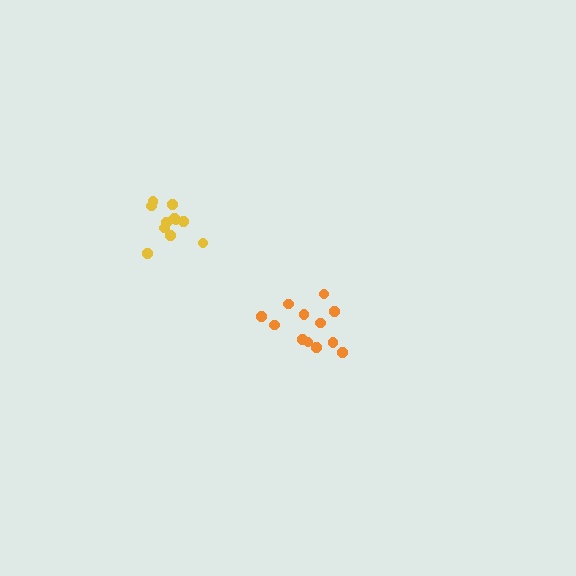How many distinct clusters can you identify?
There are 2 distinct clusters.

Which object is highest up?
The yellow cluster is topmost.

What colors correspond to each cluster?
The clusters are colored: yellow, orange.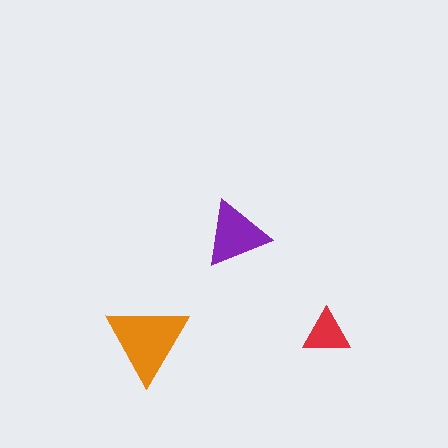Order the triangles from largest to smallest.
the orange one, the purple one, the red one.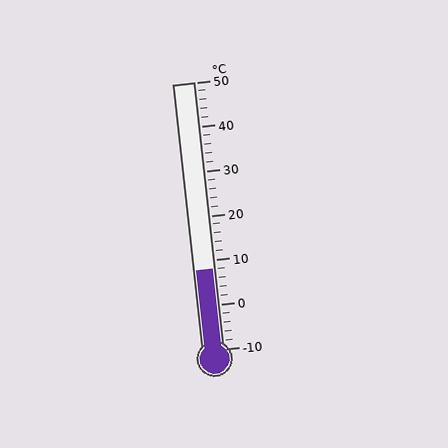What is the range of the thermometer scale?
The thermometer scale ranges from -10°C to 50°C.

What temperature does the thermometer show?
The thermometer shows approximately 8°C.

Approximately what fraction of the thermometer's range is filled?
The thermometer is filled to approximately 30% of its range.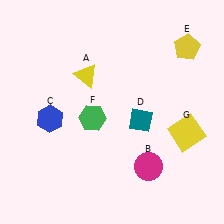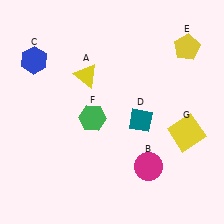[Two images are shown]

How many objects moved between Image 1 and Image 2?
1 object moved between the two images.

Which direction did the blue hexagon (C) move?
The blue hexagon (C) moved up.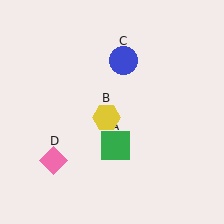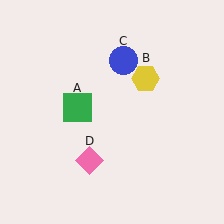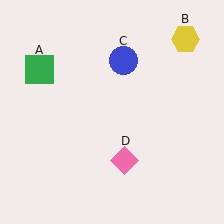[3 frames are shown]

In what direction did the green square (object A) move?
The green square (object A) moved up and to the left.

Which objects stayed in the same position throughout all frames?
Blue circle (object C) remained stationary.